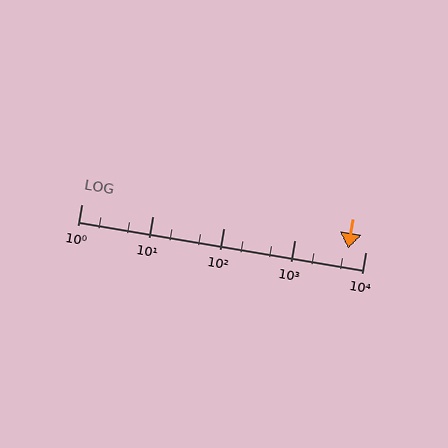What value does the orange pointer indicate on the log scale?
The pointer indicates approximately 5800.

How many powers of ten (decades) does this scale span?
The scale spans 4 decades, from 1 to 10000.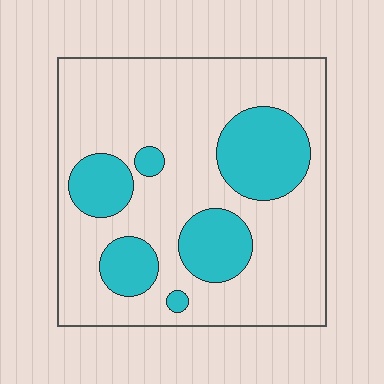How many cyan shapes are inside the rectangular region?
6.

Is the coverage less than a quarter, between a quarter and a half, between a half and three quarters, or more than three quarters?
Between a quarter and a half.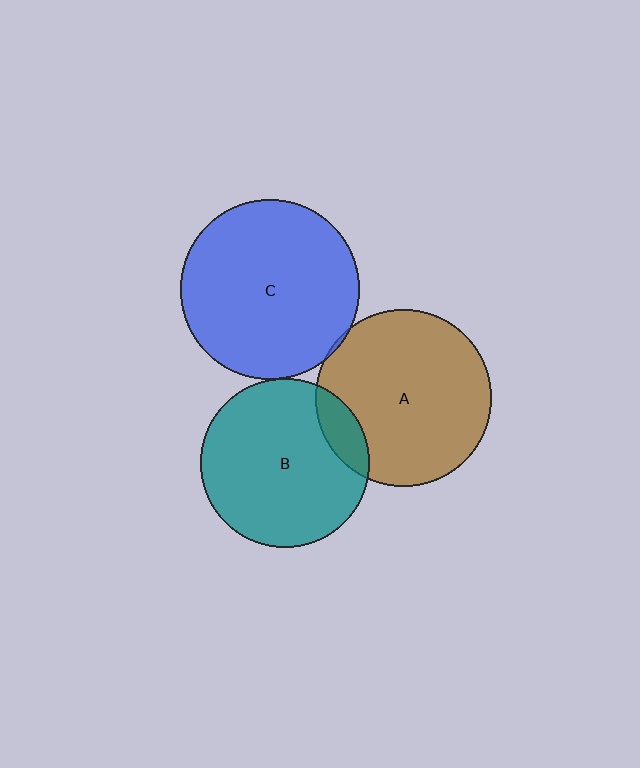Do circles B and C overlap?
Yes.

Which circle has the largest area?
Circle C (blue).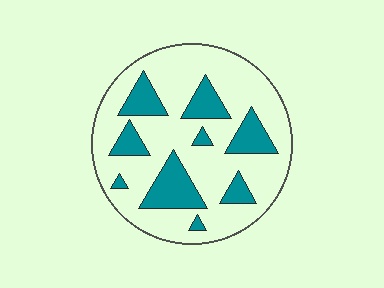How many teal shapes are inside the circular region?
9.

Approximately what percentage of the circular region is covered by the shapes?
Approximately 25%.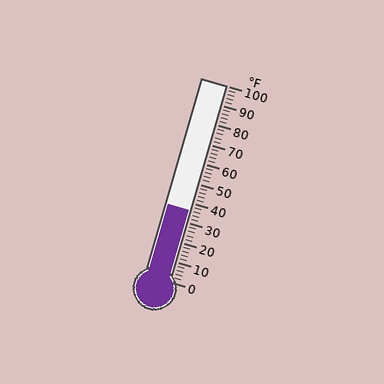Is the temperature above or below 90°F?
The temperature is below 90°F.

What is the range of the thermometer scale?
The thermometer scale ranges from 0°F to 100°F.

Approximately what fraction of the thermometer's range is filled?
The thermometer is filled to approximately 35% of its range.